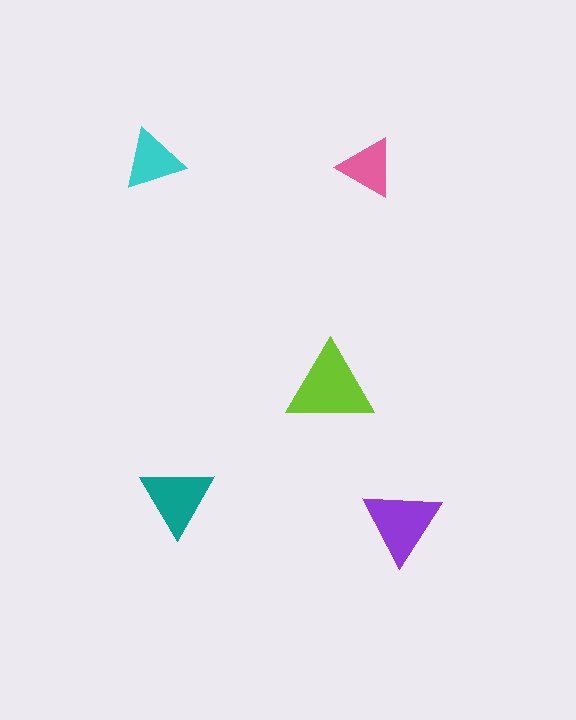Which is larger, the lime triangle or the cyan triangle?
The lime one.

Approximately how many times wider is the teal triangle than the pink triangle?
About 1.5 times wider.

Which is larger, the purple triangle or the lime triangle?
The lime one.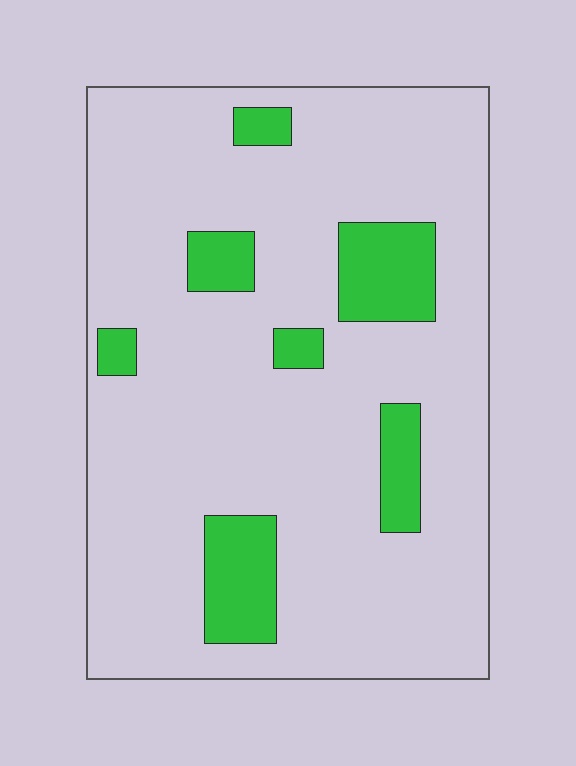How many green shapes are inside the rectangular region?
7.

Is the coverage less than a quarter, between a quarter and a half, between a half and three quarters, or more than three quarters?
Less than a quarter.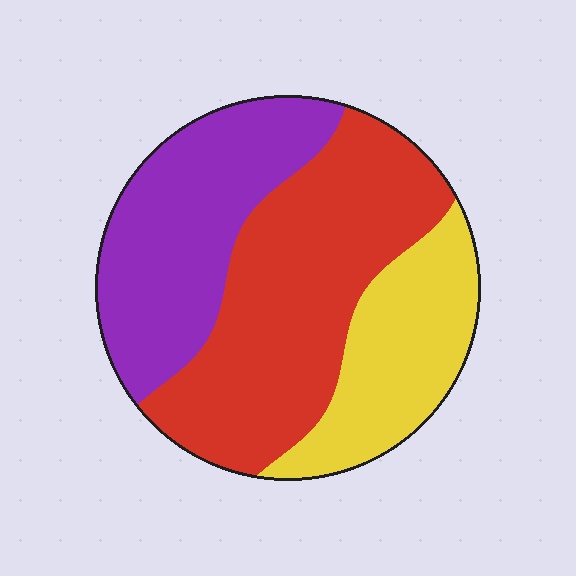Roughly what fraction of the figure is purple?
Purple covers about 30% of the figure.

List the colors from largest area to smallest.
From largest to smallest: red, purple, yellow.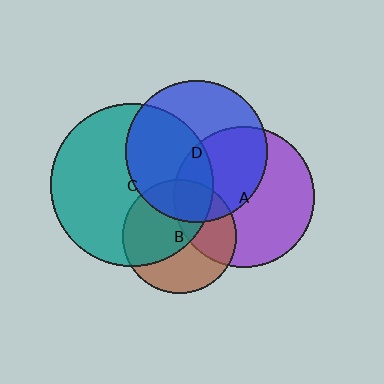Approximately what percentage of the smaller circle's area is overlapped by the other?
Approximately 25%.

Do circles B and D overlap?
Yes.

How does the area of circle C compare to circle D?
Approximately 1.3 times.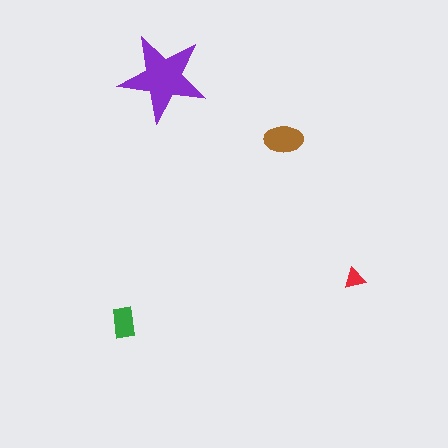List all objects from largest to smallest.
The purple star, the brown ellipse, the green rectangle, the red triangle.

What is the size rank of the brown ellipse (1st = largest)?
2nd.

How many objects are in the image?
There are 4 objects in the image.